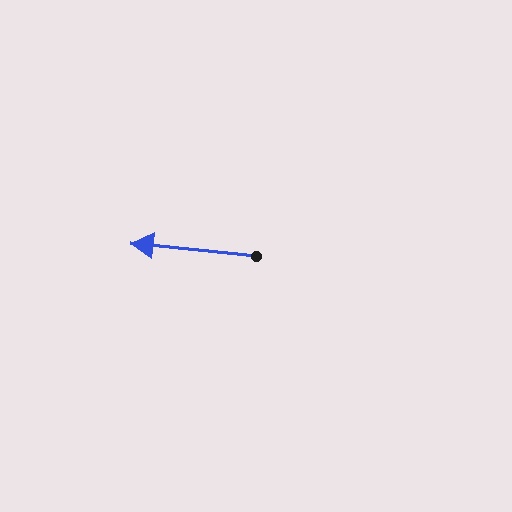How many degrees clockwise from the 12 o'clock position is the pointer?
Approximately 276 degrees.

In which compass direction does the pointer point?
West.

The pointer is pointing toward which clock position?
Roughly 9 o'clock.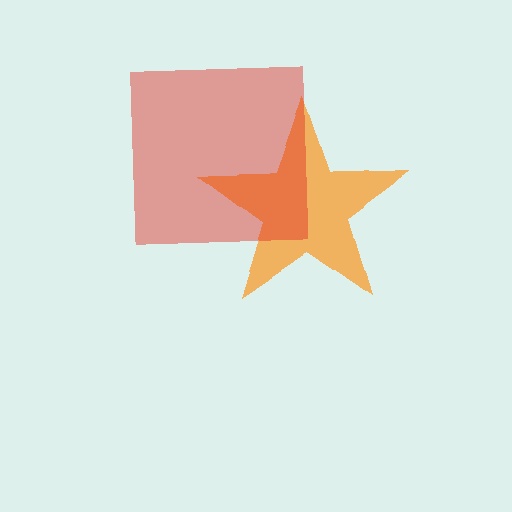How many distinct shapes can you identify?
There are 2 distinct shapes: an orange star, a red square.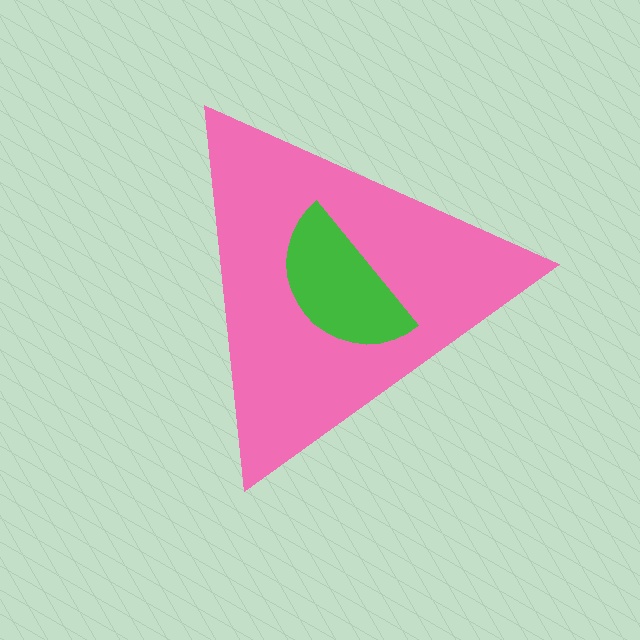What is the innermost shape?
The green semicircle.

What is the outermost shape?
The pink triangle.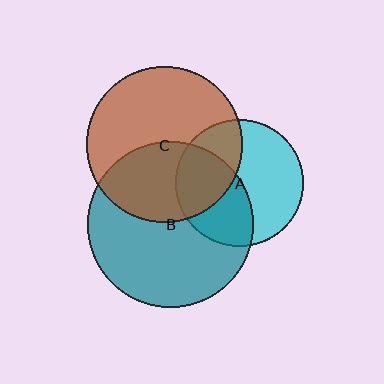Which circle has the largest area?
Circle B (teal).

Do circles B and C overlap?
Yes.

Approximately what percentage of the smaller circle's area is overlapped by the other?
Approximately 40%.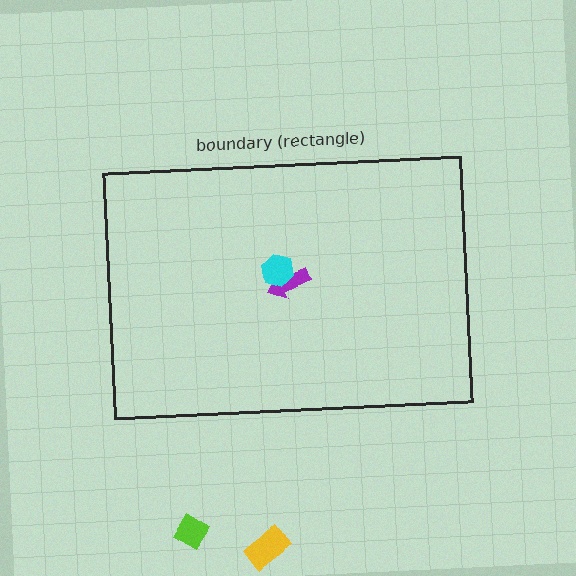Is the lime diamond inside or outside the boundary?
Outside.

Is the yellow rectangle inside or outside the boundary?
Outside.